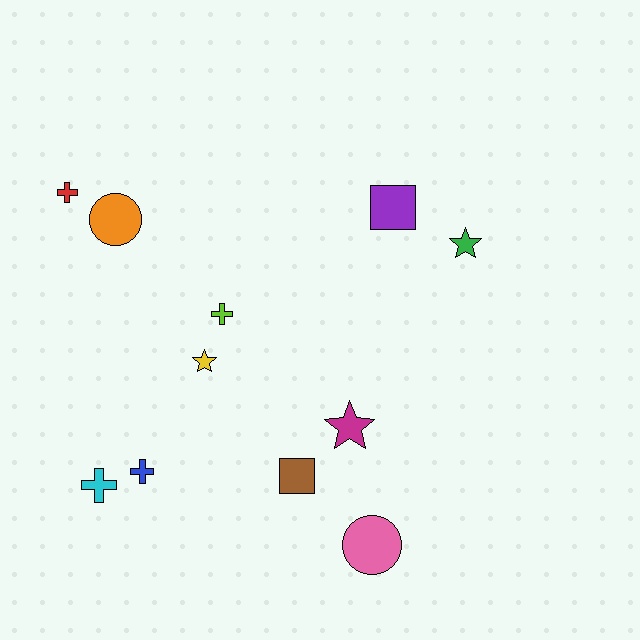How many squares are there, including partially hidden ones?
There are 2 squares.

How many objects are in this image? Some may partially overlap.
There are 11 objects.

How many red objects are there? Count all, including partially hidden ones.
There is 1 red object.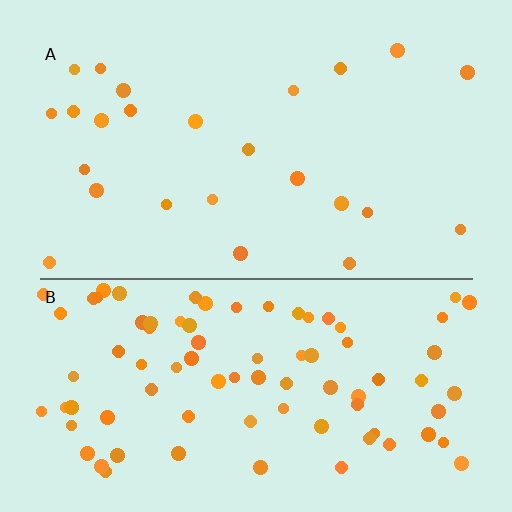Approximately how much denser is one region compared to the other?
Approximately 3.4× — region B over region A.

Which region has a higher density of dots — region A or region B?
B (the bottom).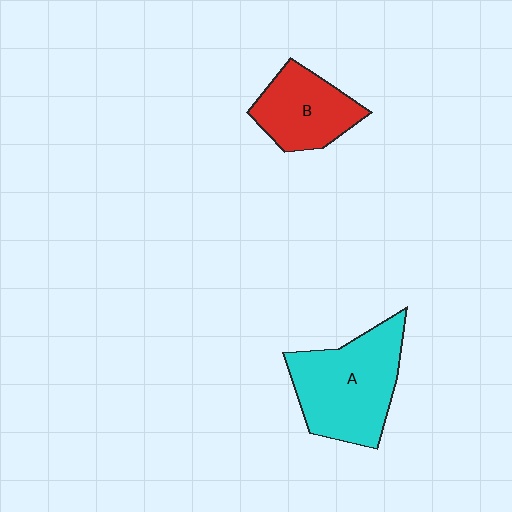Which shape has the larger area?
Shape A (cyan).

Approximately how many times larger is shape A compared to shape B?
Approximately 1.5 times.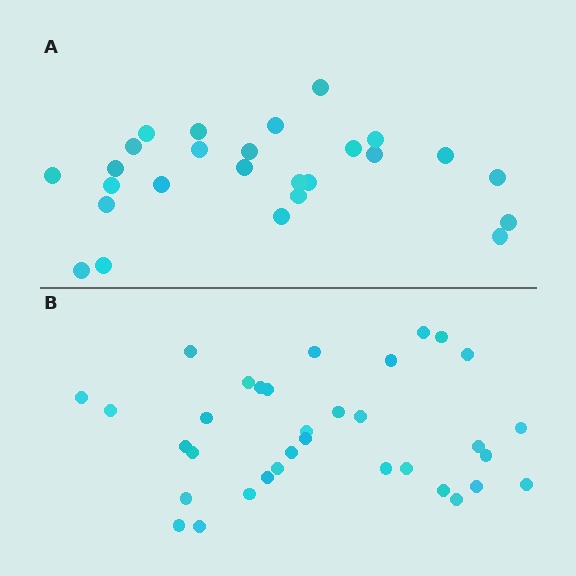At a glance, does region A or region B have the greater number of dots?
Region B (the bottom region) has more dots.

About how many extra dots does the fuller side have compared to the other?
Region B has roughly 8 or so more dots than region A.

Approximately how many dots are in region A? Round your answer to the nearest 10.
About 30 dots. (The exact count is 26, which rounds to 30.)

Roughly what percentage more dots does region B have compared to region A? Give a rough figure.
About 30% more.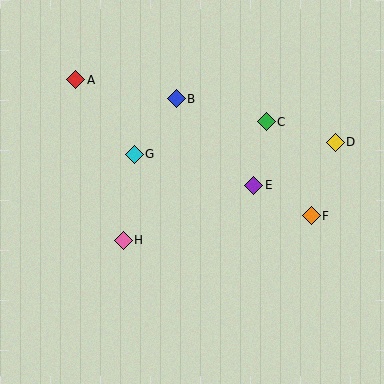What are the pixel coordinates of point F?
Point F is at (311, 216).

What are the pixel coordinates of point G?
Point G is at (134, 154).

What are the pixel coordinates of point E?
Point E is at (254, 185).